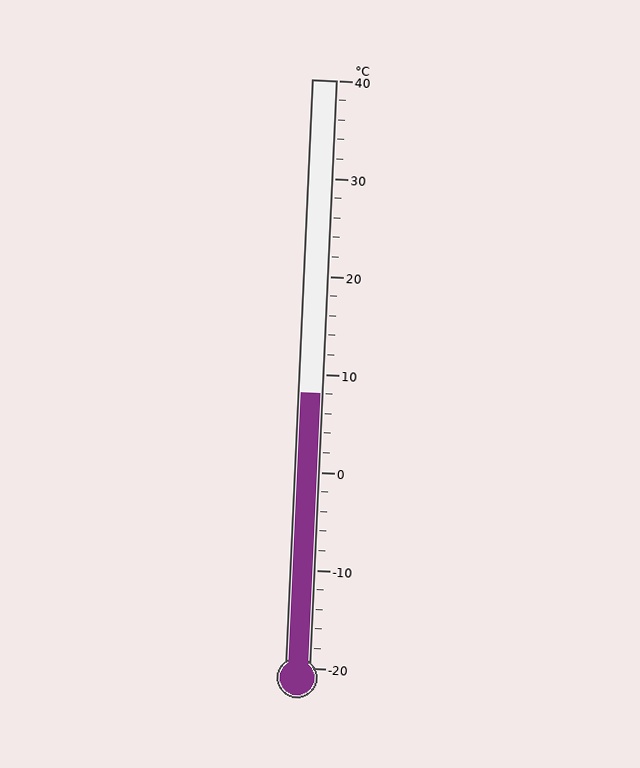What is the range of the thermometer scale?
The thermometer scale ranges from -20°C to 40°C.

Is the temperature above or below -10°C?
The temperature is above -10°C.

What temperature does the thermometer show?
The thermometer shows approximately 8°C.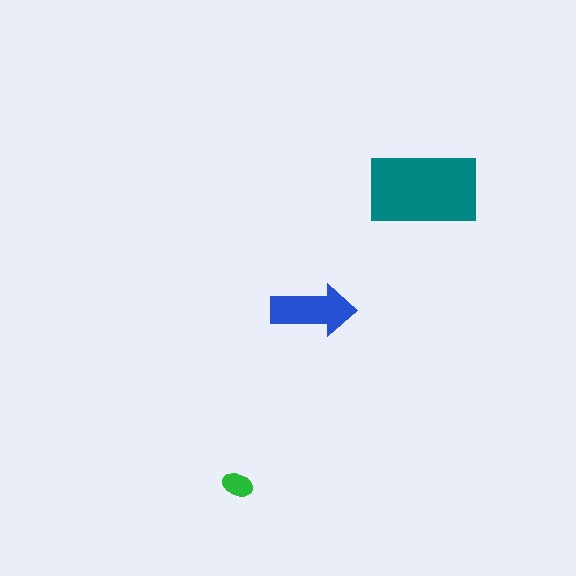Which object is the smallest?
The green ellipse.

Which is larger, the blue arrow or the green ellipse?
The blue arrow.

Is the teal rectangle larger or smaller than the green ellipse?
Larger.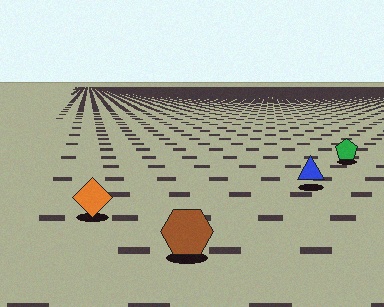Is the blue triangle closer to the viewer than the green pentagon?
Yes. The blue triangle is closer — you can tell from the texture gradient: the ground texture is coarser near it.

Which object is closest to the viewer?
The brown hexagon is closest. The texture marks near it are larger and more spread out.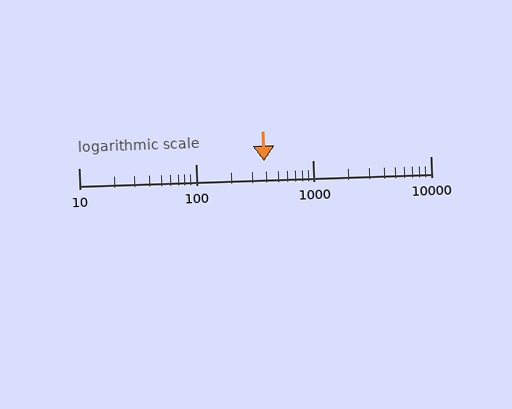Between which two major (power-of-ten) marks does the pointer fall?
The pointer is between 100 and 1000.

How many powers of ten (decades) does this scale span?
The scale spans 3 decades, from 10 to 10000.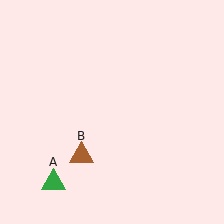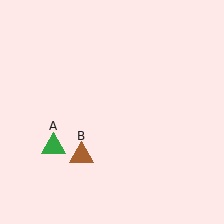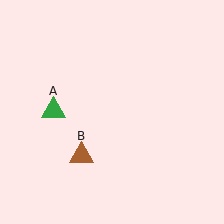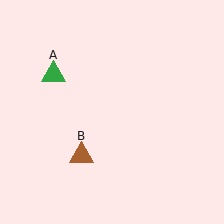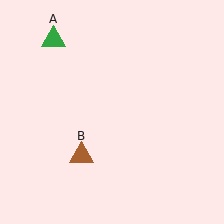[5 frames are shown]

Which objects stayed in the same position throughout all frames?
Brown triangle (object B) remained stationary.